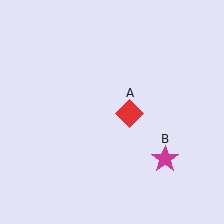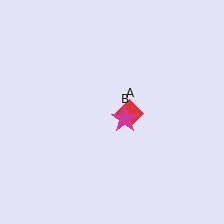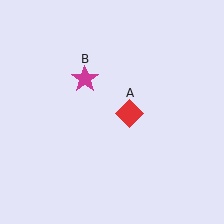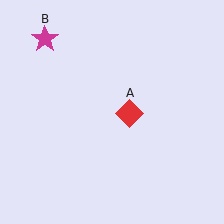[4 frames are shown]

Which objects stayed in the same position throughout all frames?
Red diamond (object A) remained stationary.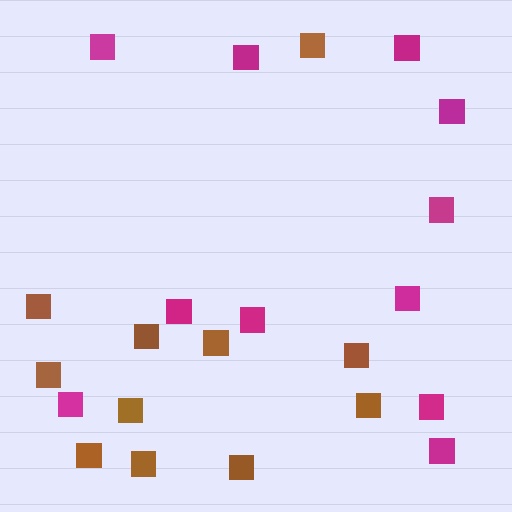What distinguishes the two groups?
There are 2 groups: one group of brown squares (11) and one group of magenta squares (11).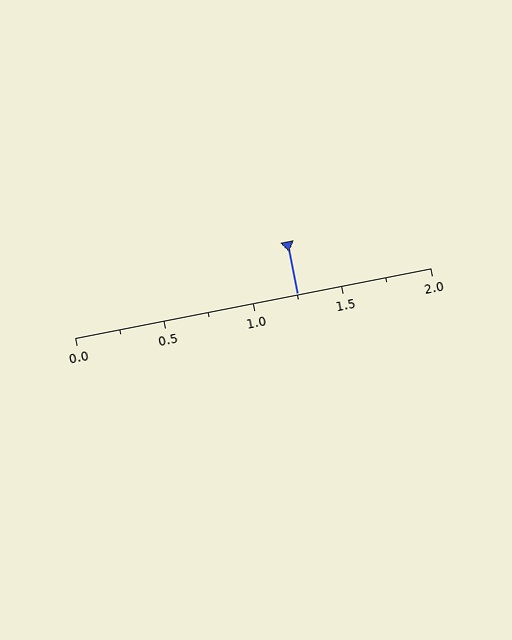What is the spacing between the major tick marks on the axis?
The major ticks are spaced 0.5 apart.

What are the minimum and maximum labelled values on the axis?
The axis runs from 0.0 to 2.0.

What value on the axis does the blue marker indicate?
The marker indicates approximately 1.25.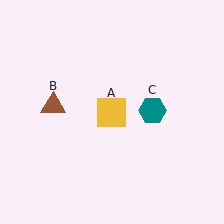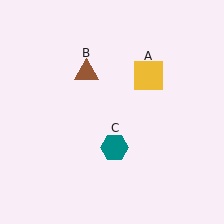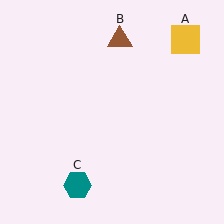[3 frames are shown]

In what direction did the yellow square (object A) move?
The yellow square (object A) moved up and to the right.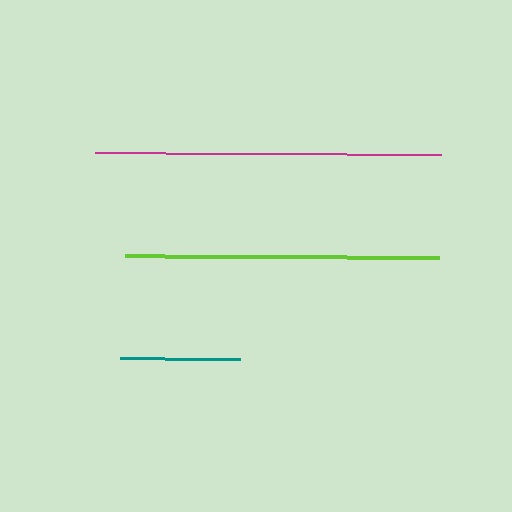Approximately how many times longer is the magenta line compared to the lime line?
The magenta line is approximately 1.1 times the length of the lime line.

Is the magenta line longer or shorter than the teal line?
The magenta line is longer than the teal line.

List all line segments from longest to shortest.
From longest to shortest: magenta, lime, teal.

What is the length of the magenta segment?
The magenta segment is approximately 346 pixels long.